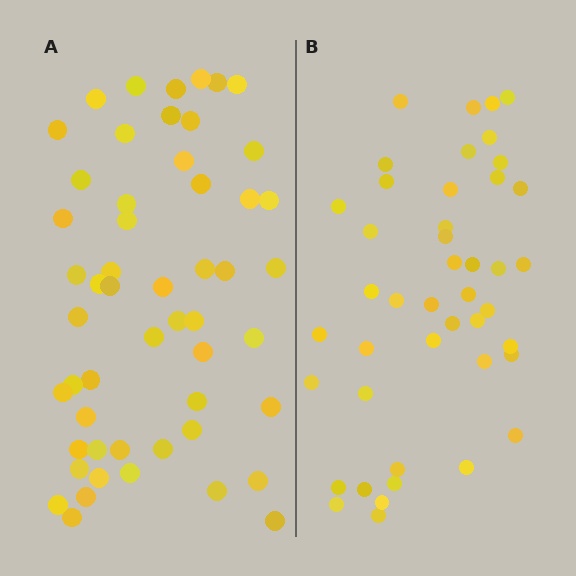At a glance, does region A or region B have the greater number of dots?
Region A (the left region) has more dots.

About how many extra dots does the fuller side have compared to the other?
Region A has roughly 8 or so more dots than region B.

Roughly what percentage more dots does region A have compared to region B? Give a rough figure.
About 20% more.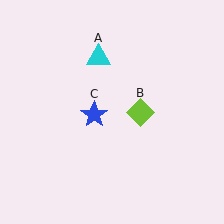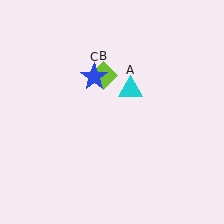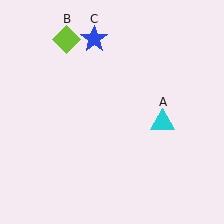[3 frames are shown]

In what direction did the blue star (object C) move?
The blue star (object C) moved up.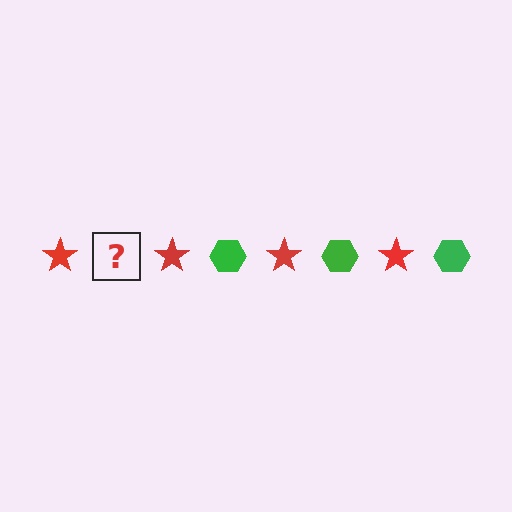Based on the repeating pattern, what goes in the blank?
The blank should be a green hexagon.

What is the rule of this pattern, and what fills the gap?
The rule is that the pattern alternates between red star and green hexagon. The gap should be filled with a green hexagon.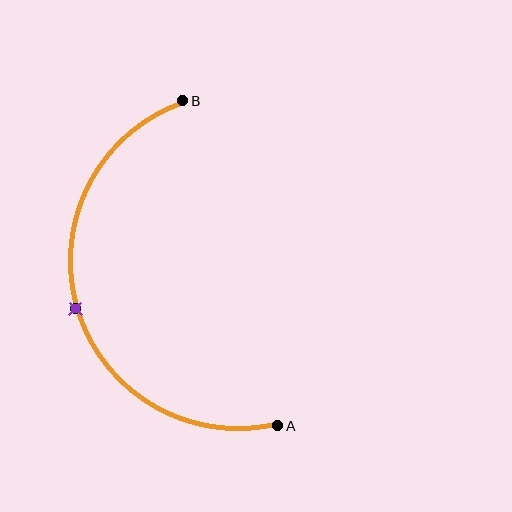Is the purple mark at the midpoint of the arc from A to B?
Yes. The purple mark lies on the arc at equal arc-length from both A and B — it is the arc midpoint.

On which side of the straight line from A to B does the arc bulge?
The arc bulges to the left of the straight line connecting A and B.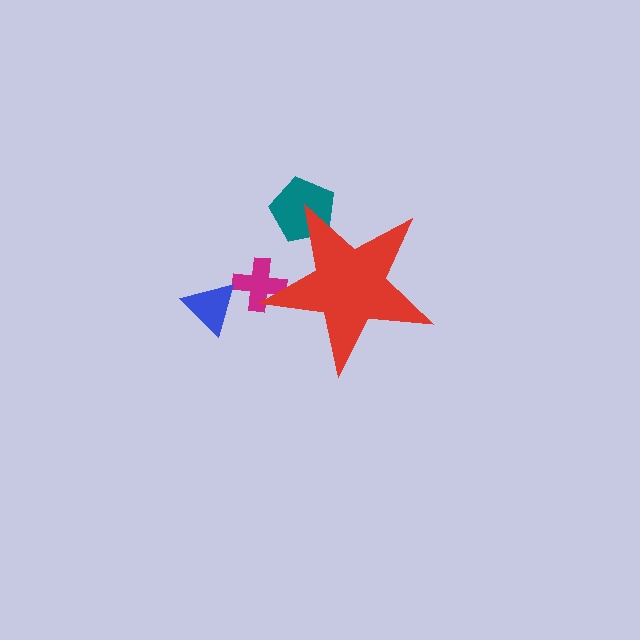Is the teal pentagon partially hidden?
Yes, the teal pentagon is partially hidden behind the red star.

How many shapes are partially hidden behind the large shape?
2 shapes are partially hidden.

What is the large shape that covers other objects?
A red star.